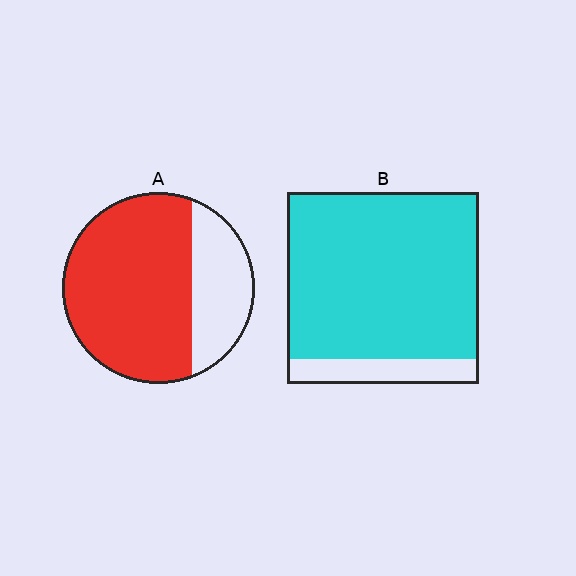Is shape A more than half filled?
Yes.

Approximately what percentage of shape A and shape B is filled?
A is approximately 70% and B is approximately 85%.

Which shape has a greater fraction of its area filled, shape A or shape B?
Shape B.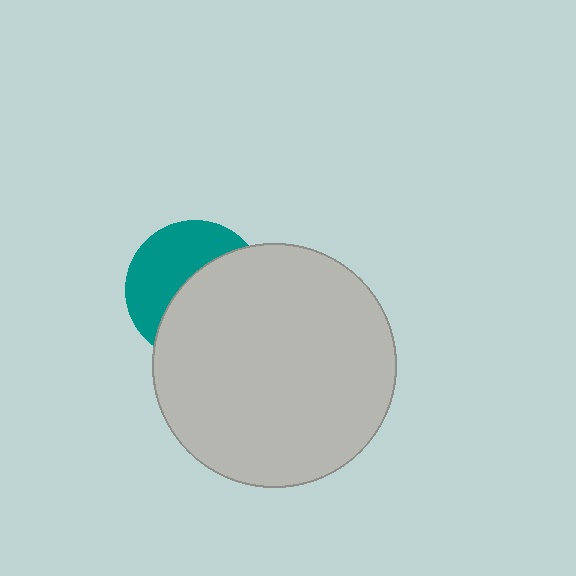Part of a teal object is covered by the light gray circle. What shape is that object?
It is a circle.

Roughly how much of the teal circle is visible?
A small part of it is visible (roughly 45%).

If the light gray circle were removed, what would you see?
You would see the complete teal circle.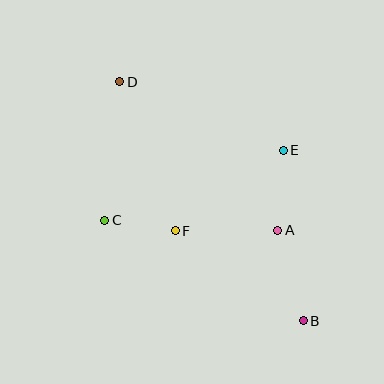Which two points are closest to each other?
Points C and F are closest to each other.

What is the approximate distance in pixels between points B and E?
The distance between B and E is approximately 172 pixels.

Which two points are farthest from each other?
Points B and D are farthest from each other.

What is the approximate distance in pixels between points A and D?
The distance between A and D is approximately 217 pixels.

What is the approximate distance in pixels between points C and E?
The distance between C and E is approximately 192 pixels.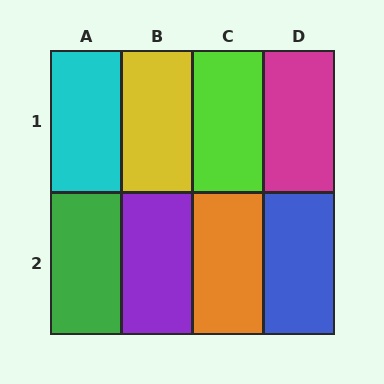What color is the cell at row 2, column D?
Blue.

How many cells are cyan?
1 cell is cyan.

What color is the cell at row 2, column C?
Orange.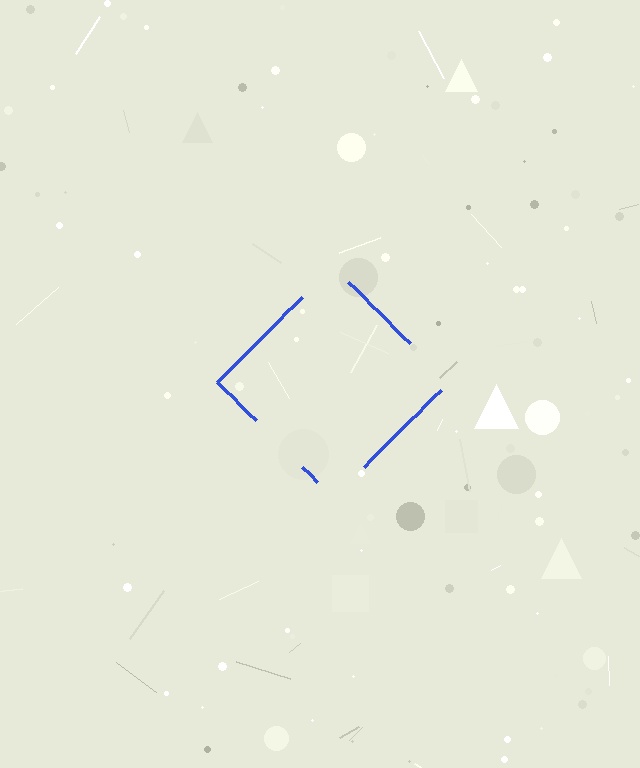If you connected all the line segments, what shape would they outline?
They would outline a diamond.